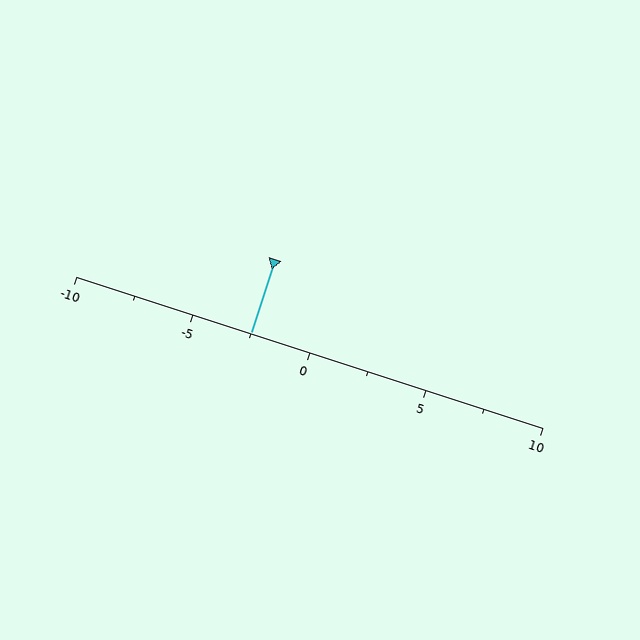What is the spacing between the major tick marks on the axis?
The major ticks are spaced 5 apart.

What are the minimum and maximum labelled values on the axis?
The axis runs from -10 to 10.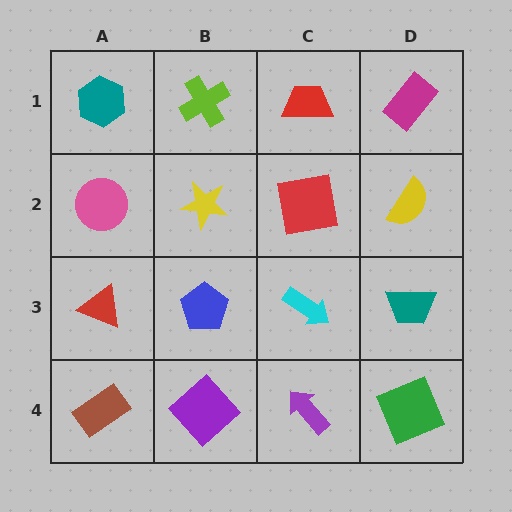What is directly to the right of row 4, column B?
A purple arrow.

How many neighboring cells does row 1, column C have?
3.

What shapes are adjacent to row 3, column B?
A yellow star (row 2, column B), a purple diamond (row 4, column B), a red triangle (row 3, column A), a cyan arrow (row 3, column C).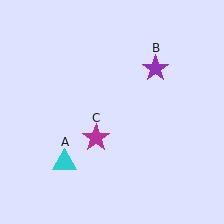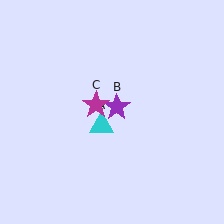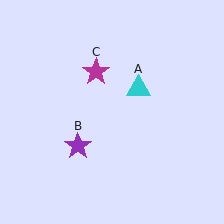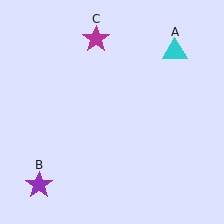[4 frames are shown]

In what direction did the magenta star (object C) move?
The magenta star (object C) moved up.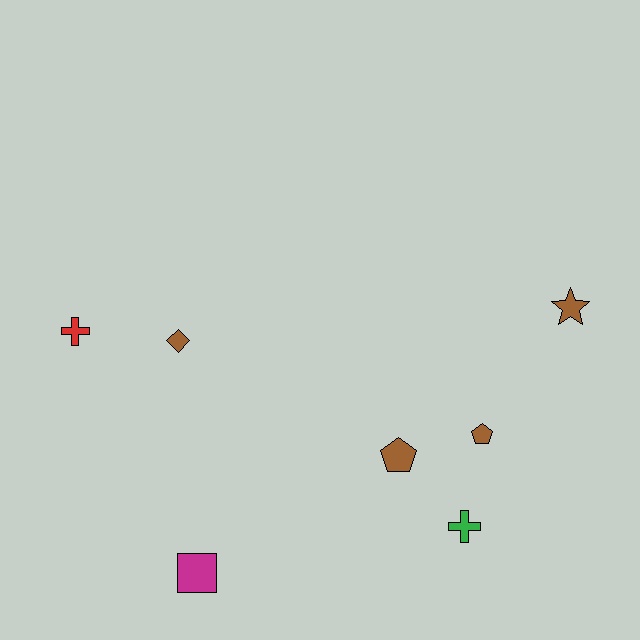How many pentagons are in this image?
There are 2 pentagons.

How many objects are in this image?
There are 7 objects.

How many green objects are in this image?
There is 1 green object.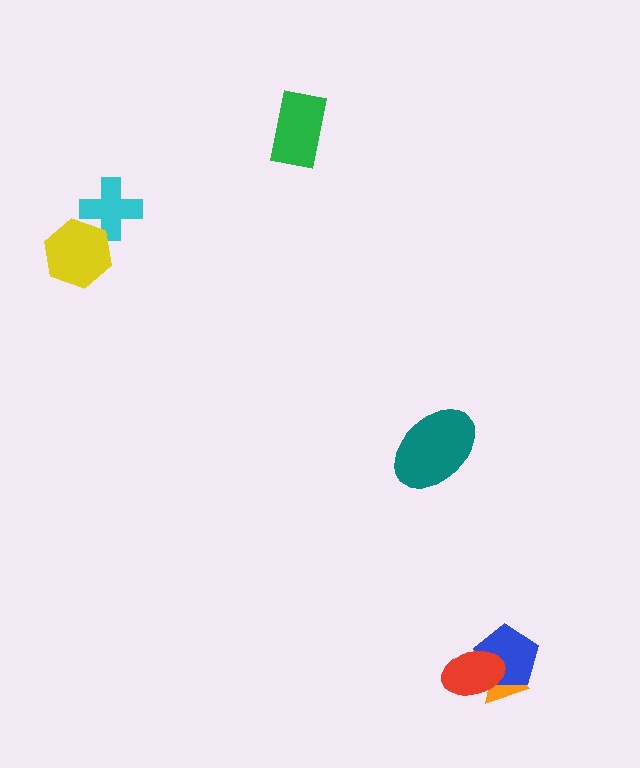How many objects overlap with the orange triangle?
2 objects overlap with the orange triangle.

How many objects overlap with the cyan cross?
1 object overlaps with the cyan cross.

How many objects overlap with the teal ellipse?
0 objects overlap with the teal ellipse.